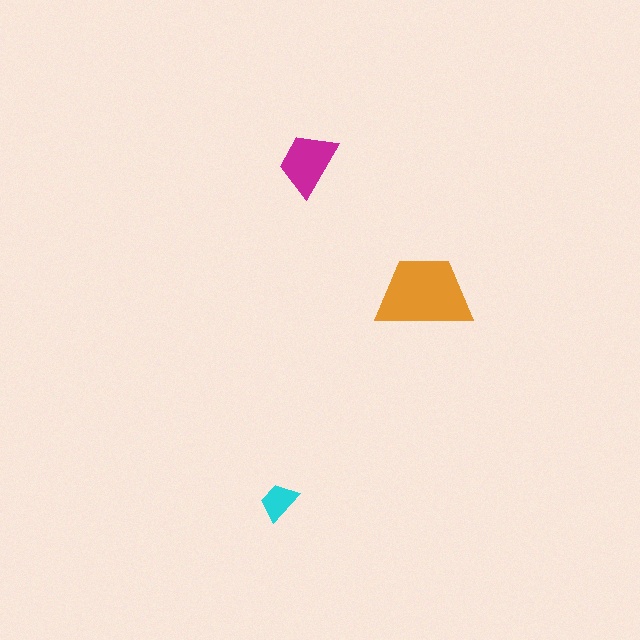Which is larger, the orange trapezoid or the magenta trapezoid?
The orange one.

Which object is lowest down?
The cyan trapezoid is bottommost.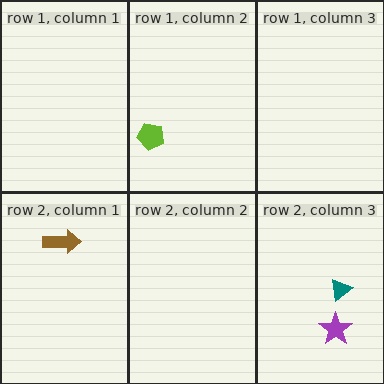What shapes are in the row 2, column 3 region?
The teal triangle, the purple star.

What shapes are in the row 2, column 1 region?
The brown arrow.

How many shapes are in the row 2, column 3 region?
2.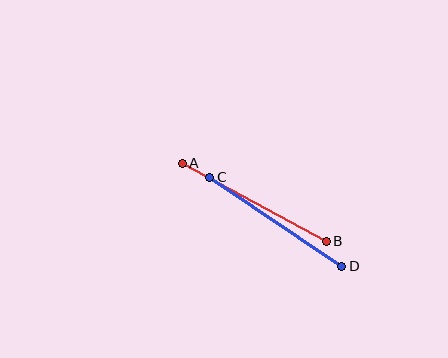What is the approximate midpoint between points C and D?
The midpoint is at approximately (276, 222) pixels.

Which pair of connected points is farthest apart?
Points A and B are farthest apart.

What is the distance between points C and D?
The distance is approximately 159 pixels.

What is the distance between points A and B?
The distance is approximately 164 pixels.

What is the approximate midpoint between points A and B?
The midpoint is at approximately (254, 202) pixels.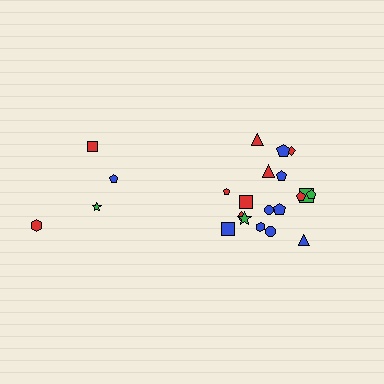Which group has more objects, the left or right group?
The right group.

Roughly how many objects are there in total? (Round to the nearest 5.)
Roughly 20 objects in total.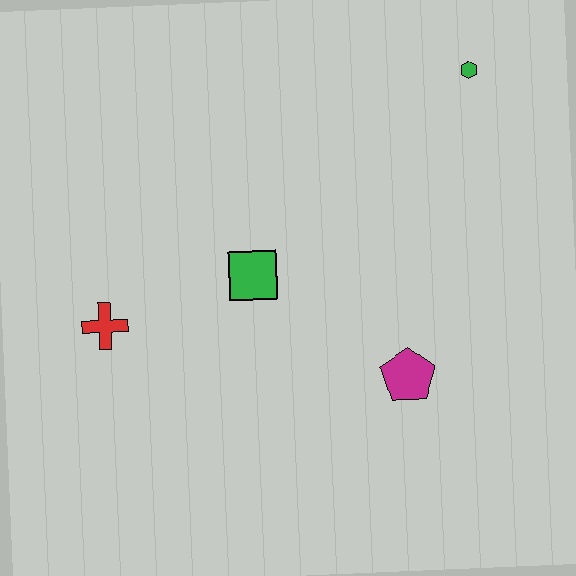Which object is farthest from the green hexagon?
The red cross is farthest from the green hexagon.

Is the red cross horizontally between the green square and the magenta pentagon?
No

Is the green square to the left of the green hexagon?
Yes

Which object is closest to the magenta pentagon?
The green square is closest to the magenta pentagon.